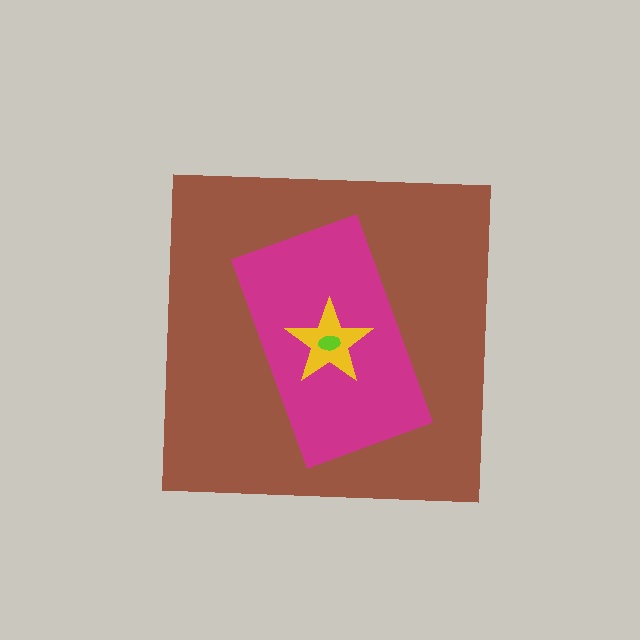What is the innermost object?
The lime ellipse.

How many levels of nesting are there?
4.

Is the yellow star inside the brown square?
Yes.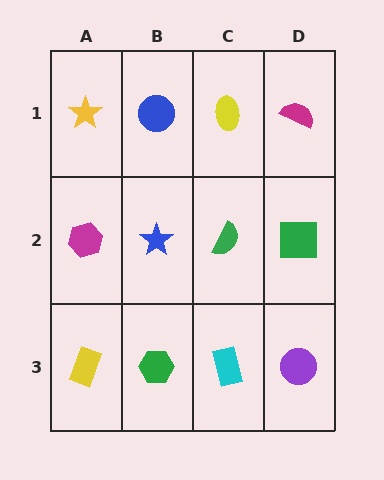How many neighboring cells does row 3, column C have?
3.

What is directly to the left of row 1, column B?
A yellow star.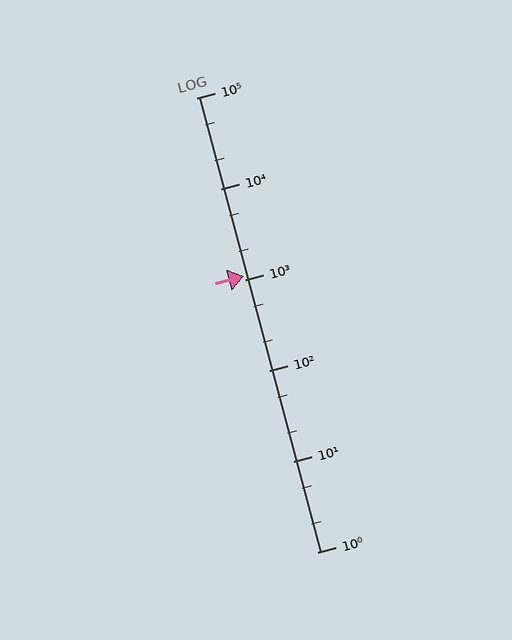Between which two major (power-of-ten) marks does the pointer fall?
The pointer is between 1000 and 10000.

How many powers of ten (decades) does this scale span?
The scale spans 5 decades, from 1 to 100000.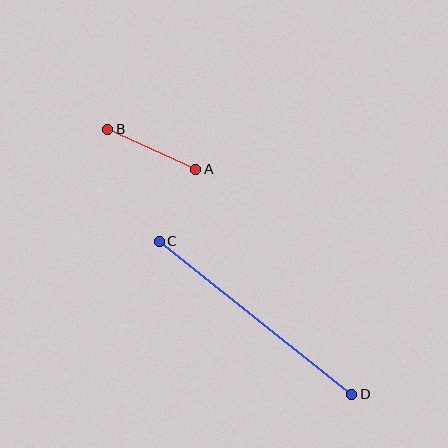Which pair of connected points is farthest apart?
Points C and D are farthest apart.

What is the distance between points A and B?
The distance is approximately 97 pixels.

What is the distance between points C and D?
The distance is approximately 246 pixels.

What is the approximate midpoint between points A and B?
The midpoint is at approximately (152, 149) pixels.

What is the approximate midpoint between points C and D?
The midpoint is at approximately (255, 318) pixels.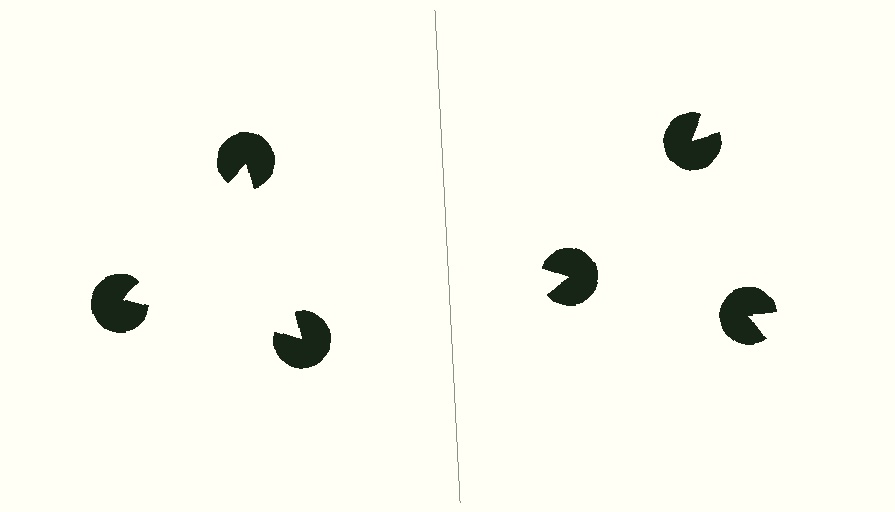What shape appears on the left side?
An illusory triangle.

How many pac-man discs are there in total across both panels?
6 — 3 on each side.